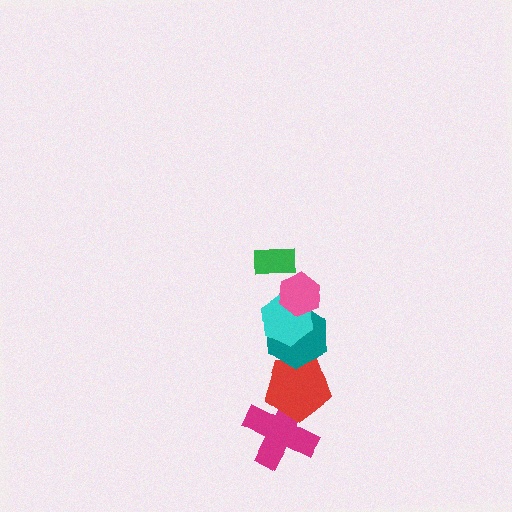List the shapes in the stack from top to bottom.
From top to bottom: the green rectangle, the pink hexagon, the cyan hexagon, the teal hexagon, the red pentagon, the magenta cross.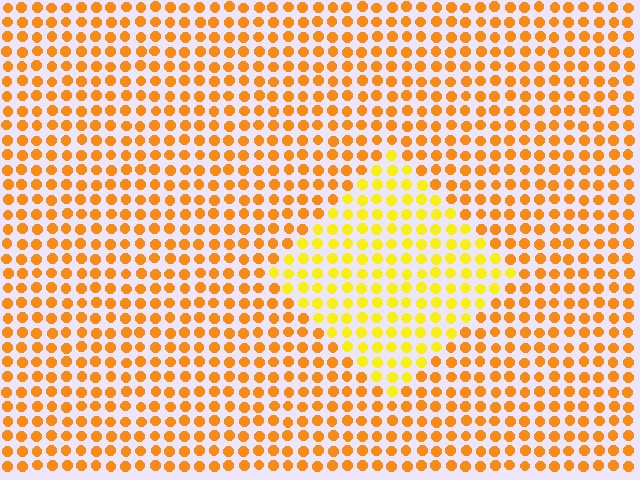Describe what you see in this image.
The image is filled with small orange elements in a uniform arrangement. A diamond-shaped region is visible where the elements are tinted to a slightly different hue, forming a subtle color boundary.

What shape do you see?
I see a diamond.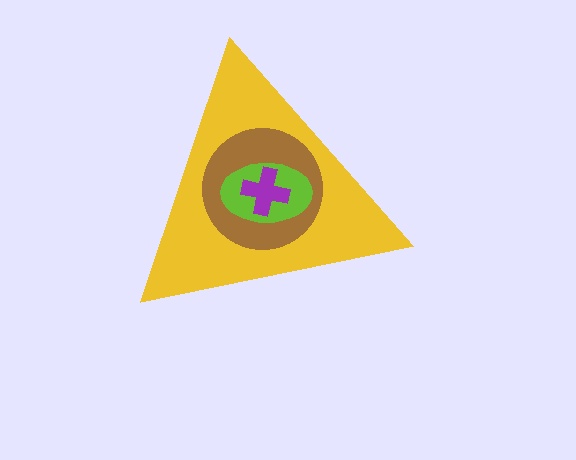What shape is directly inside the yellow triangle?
The brown circle.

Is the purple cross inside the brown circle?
Yes.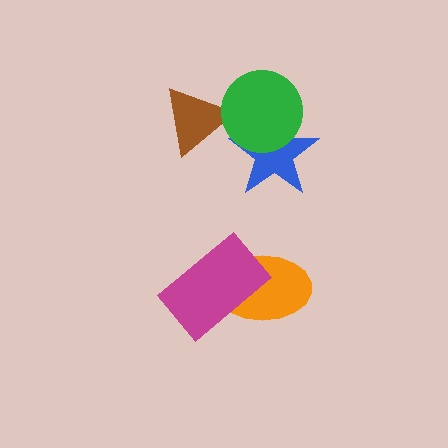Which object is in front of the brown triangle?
The green circle is in front of the brown triangle.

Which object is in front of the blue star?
The green circle is in front of the blue star.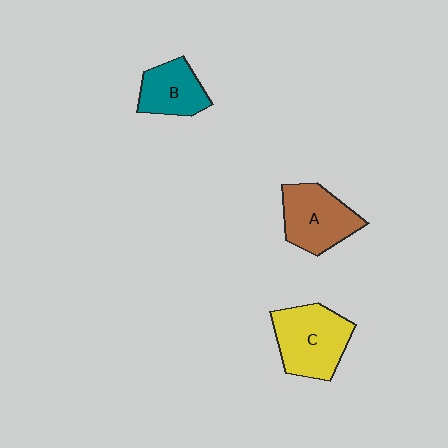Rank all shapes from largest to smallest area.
From largest to smallest: C (yellow), A (brown), B (teal).